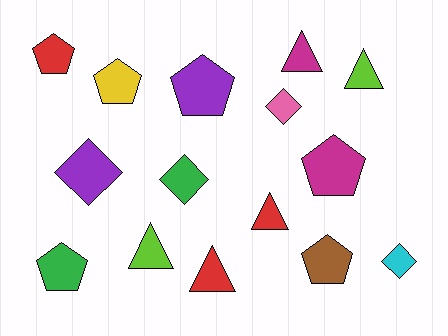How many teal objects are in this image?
There are no teal objects.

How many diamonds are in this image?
There are 4 diamonds.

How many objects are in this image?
There are 15 objects.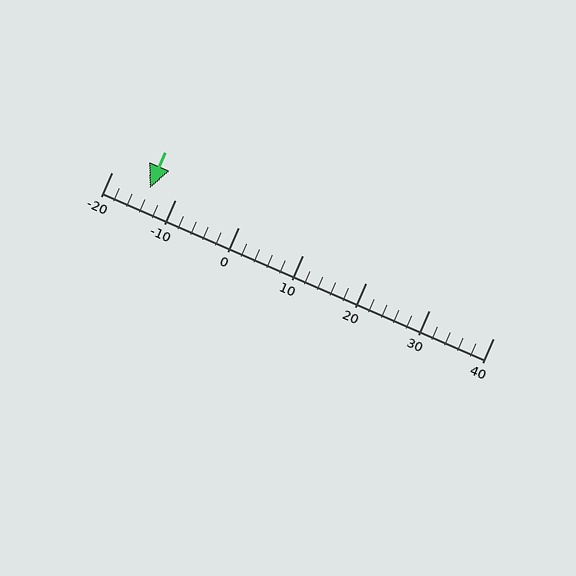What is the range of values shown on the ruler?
The ruler shows values from -20 to 40.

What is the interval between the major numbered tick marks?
The major tick marks are spaced 10 units apart.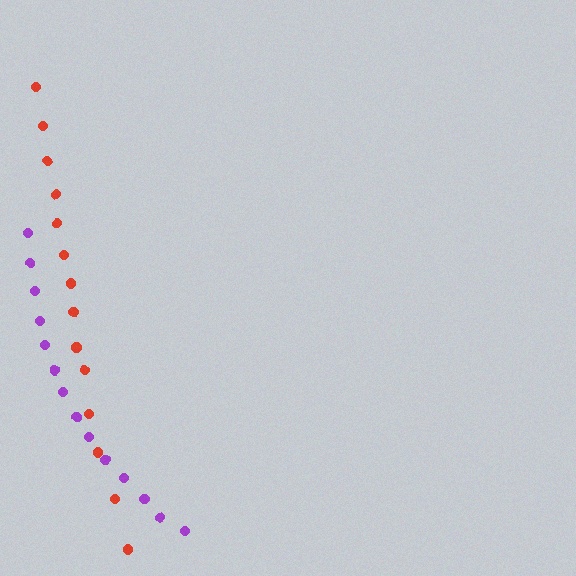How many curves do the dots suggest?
There are 2 distinct paths.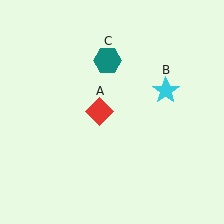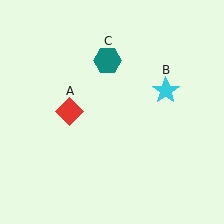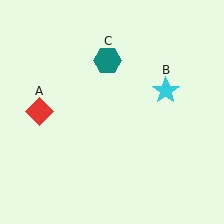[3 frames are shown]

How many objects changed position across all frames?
1 object changed position: red diamond (object A).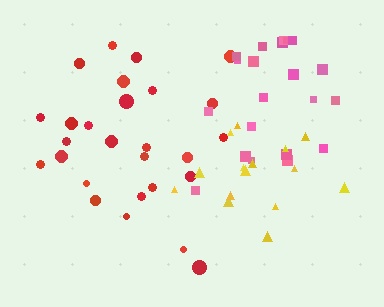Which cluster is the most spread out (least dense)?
Yellow.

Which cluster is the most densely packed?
Pink.